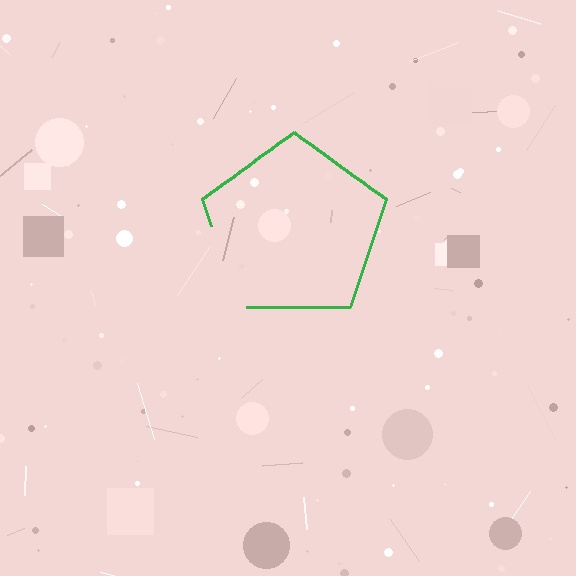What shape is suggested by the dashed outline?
The dashed outline suggests a pentagon.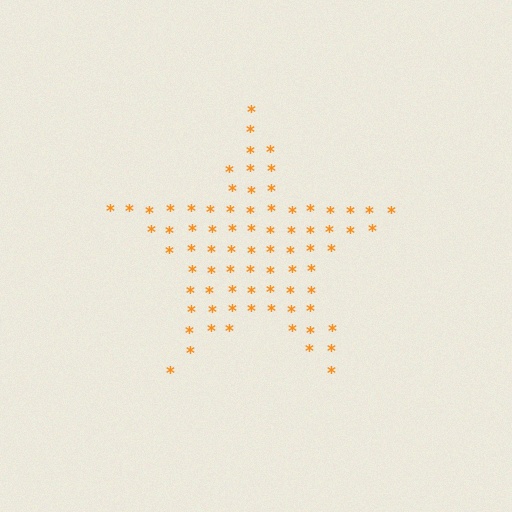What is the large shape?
The large shape is a star.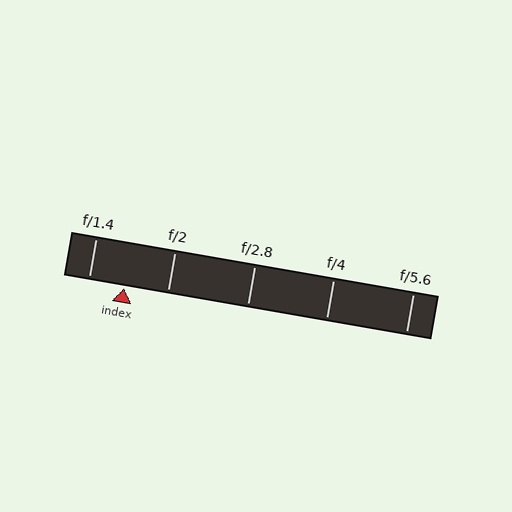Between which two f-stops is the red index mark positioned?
The index mark is between f/1.4 and f/2.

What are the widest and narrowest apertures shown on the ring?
The widest aperture shown is f/1.4 and the narrowest is f/5.6.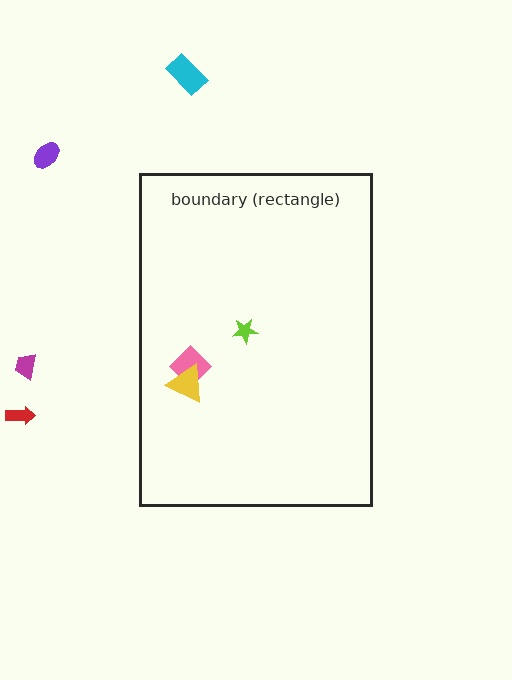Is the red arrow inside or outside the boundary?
Outside.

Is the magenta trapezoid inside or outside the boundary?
Outside.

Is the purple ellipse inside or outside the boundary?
Outside.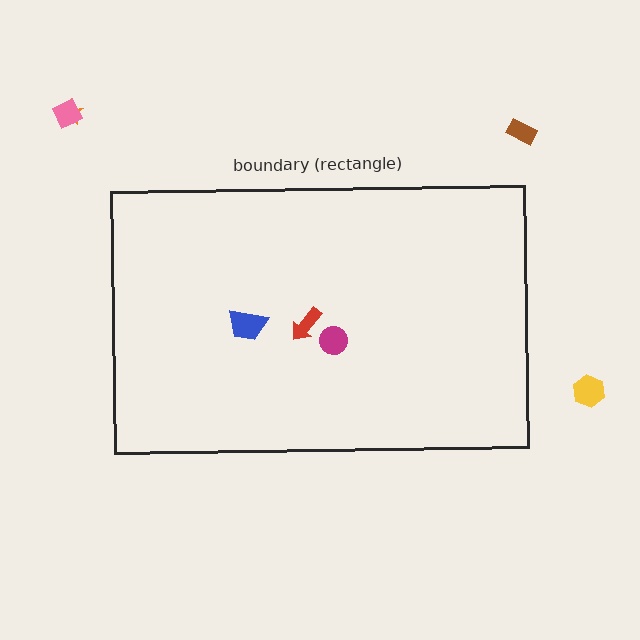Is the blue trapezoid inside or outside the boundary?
Inside.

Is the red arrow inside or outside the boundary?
Inside.